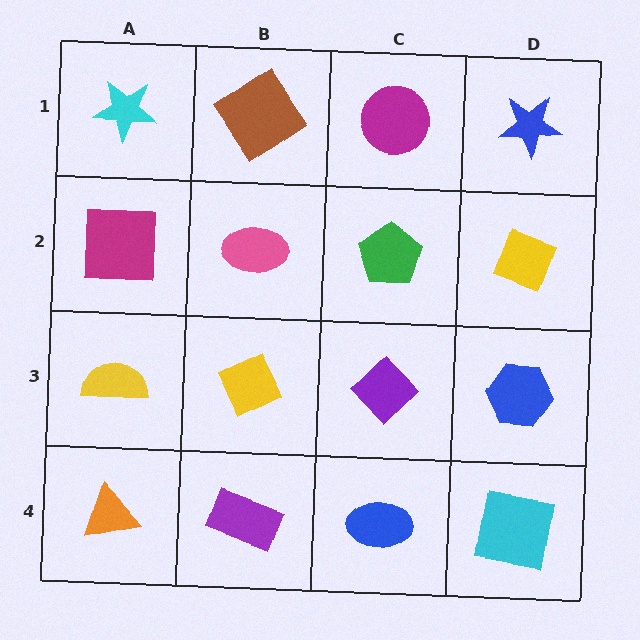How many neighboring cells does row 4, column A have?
2.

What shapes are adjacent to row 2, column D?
A blue star (row 1, column D), a blue hexagon (row 3, column D), a green pentagon (row 2, column C).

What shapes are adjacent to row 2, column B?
A brown diamond (row 1, column B), a yellow diamond (row 3, column B), a magenta square (row 2, column A), a green pentagon (row 2, column C).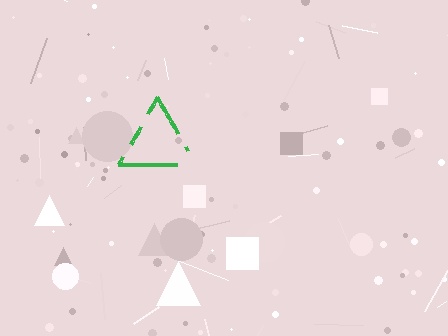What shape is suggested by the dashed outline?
The dashed outline suggests a triangle.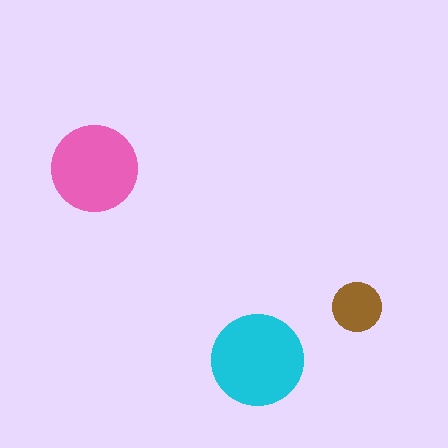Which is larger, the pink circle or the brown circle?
The pink one.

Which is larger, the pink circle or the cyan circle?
The cyan one.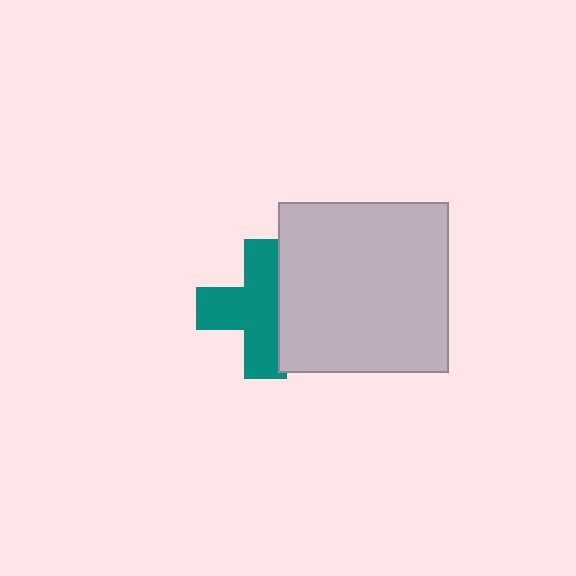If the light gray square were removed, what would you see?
You would see the complete teal cross.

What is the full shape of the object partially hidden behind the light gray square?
The partially hidden object is a teal cross.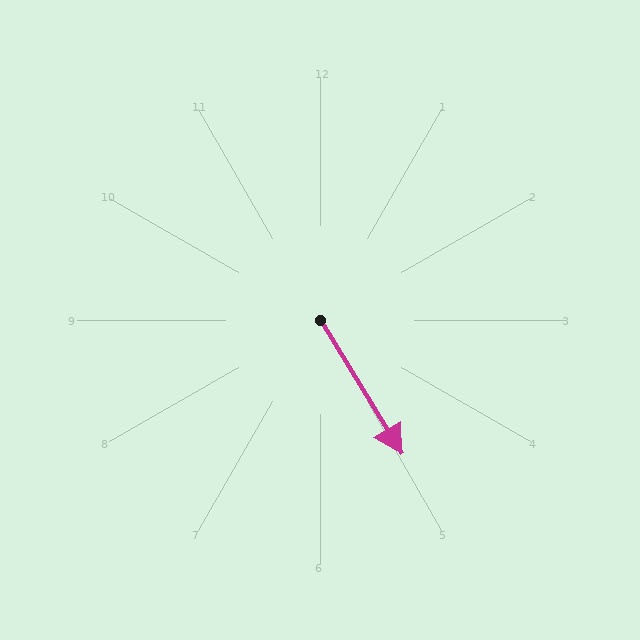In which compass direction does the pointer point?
Southeast.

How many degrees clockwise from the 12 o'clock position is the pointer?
Approximately 148 degrees.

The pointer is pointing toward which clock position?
Roughly 5 o'clock.